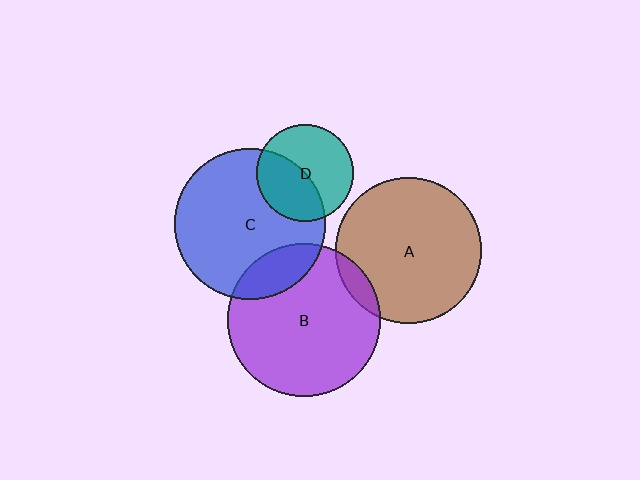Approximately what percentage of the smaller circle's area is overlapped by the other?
Approximately 45%.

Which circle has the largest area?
Circle B (purple).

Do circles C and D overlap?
Yes.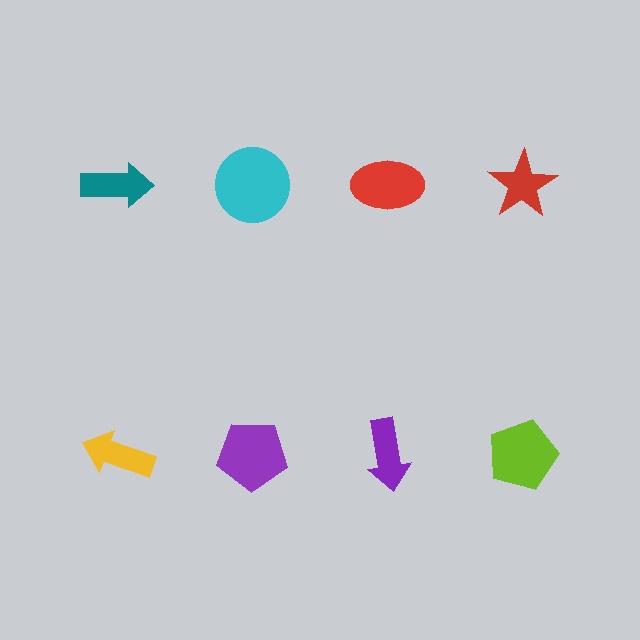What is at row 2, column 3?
A purple arrow.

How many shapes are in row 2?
4 shapes.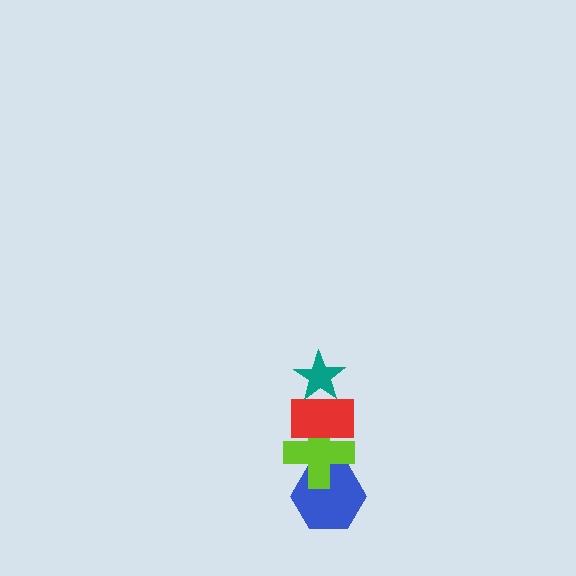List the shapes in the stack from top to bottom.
From top to bottom: the teal star, the red rectangle, the lime cross, the blue hexagon.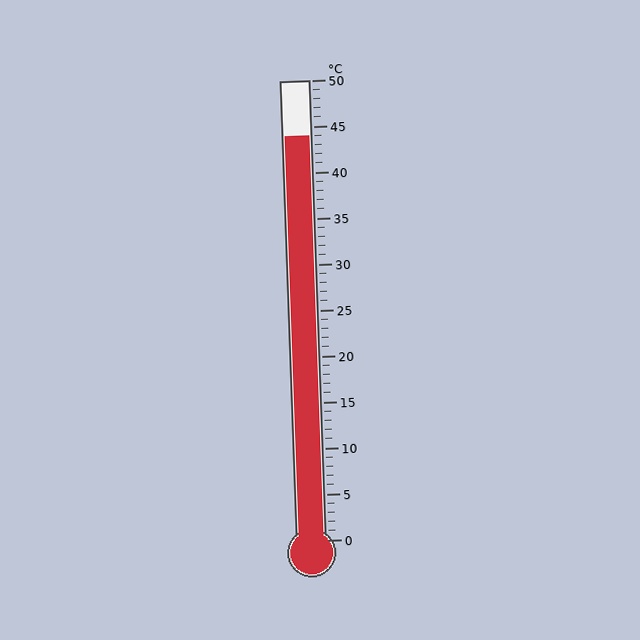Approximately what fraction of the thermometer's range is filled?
The thermometer is filled to approximately 90% of its range.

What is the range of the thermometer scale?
The thermometer scale ranges from 0°C to 50°C.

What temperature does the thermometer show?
The thermometer shows approximately 44°C.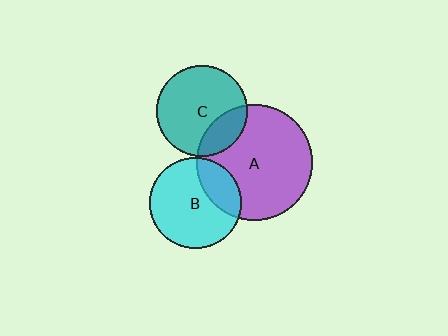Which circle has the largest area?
Circle A (purple).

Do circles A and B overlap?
Yes.